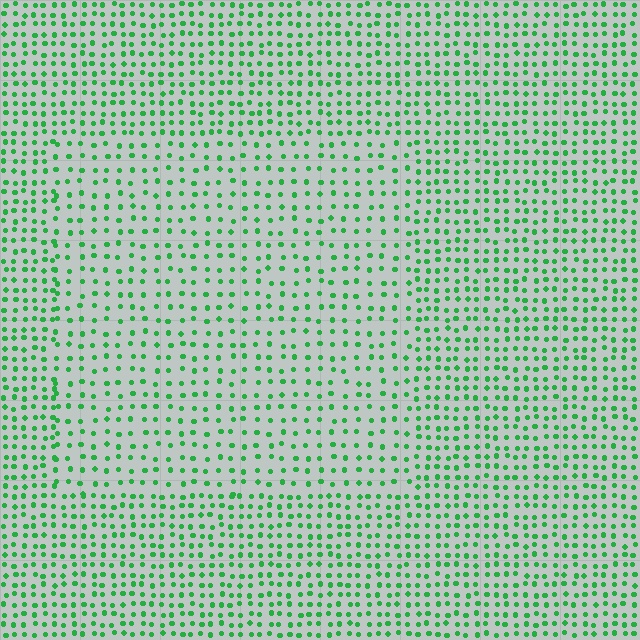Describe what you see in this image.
The image contains small green elements arranged at two different densities. A rectangle-shaped region is visible where the elements are less densely packed than the surrounding area.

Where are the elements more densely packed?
The elements are more densely packed outside the rectangle boundary.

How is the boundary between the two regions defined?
The boundary is defined by a change in element density (approximately 1.6x ratio). All elements are the same color, size, and shape.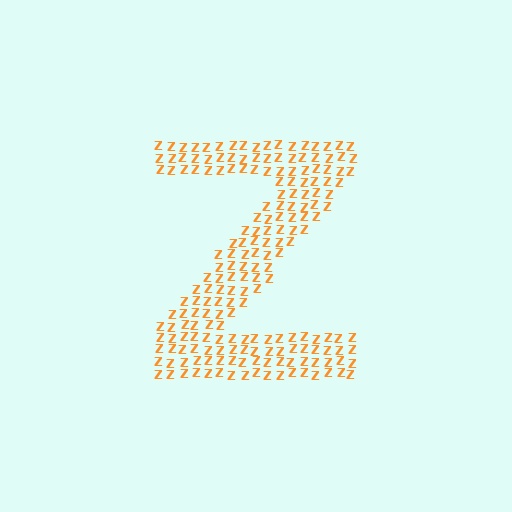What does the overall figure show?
The overall figure shows the letter Z.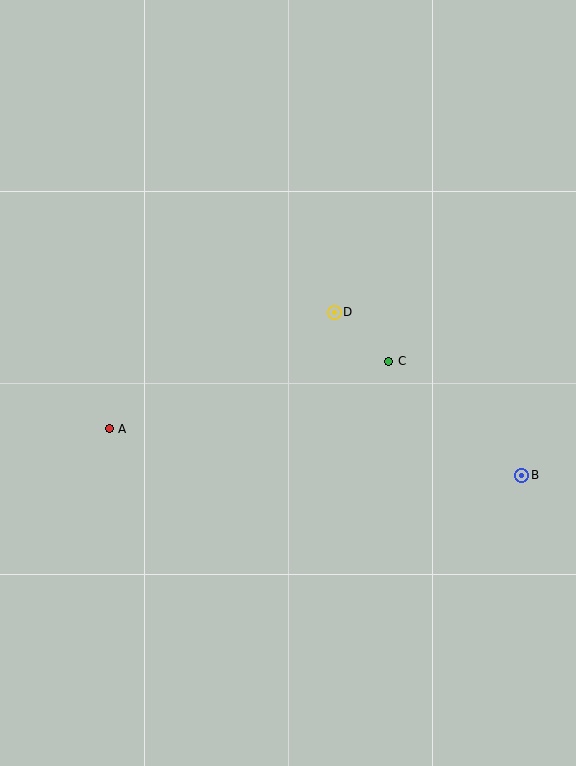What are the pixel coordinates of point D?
Point D is at (334, 312).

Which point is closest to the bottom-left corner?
Point A is closest to the bottom-left corner.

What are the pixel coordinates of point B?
Point B is at (521, 475).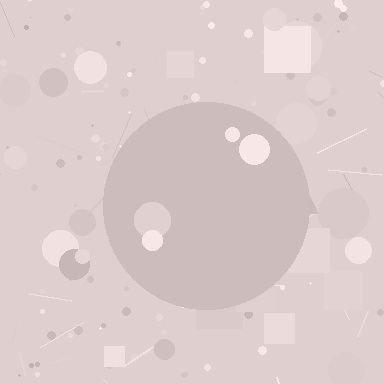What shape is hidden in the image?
A circle is hidden in the image.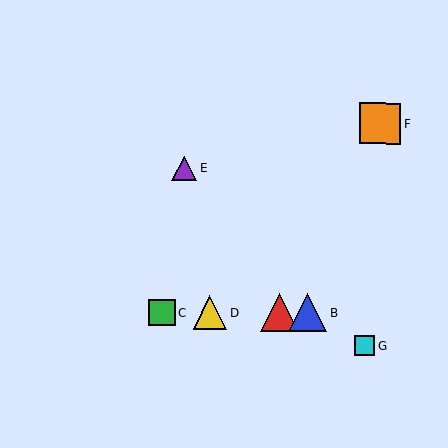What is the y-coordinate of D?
Object D is at y≈313.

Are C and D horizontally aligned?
Yes, both are at y≈312.